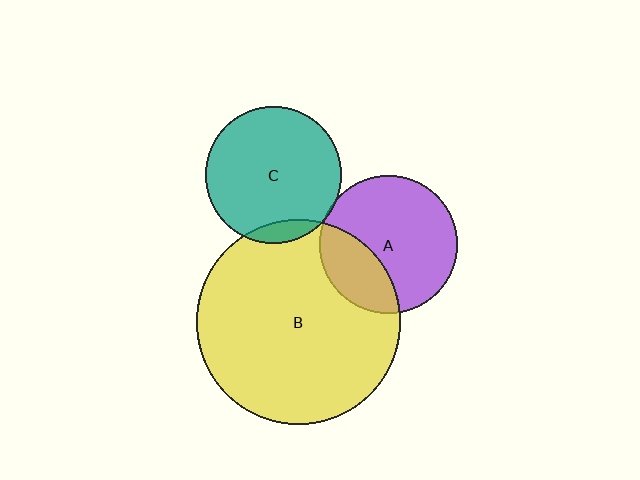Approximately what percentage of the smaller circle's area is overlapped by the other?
Approximately 10%.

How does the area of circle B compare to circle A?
Approximately 2.2 times.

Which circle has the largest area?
Circle B (yellow).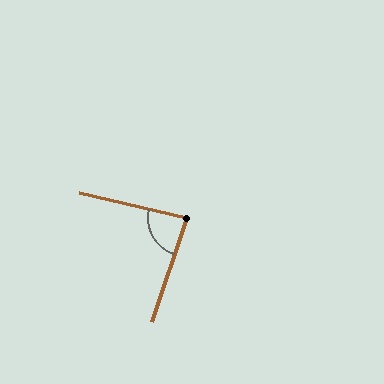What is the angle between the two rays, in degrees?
Approximately 85 degrees.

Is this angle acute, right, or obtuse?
It is acute.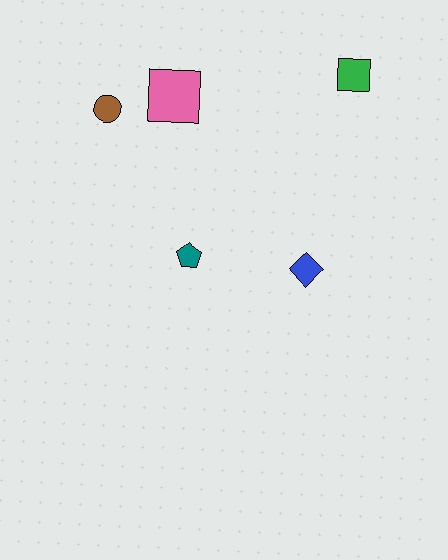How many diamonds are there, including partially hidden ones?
There is 1 diamond.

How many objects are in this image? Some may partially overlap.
There are 5 objects.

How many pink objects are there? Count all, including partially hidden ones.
There is 1 pink object.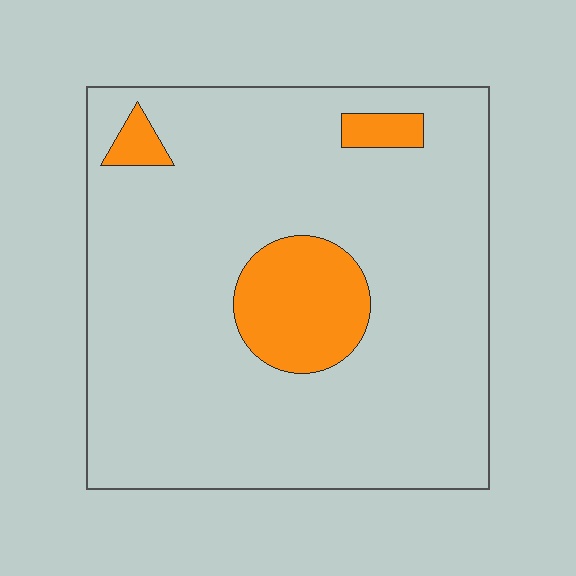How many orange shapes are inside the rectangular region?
3.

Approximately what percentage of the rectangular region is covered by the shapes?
Approximately 15%.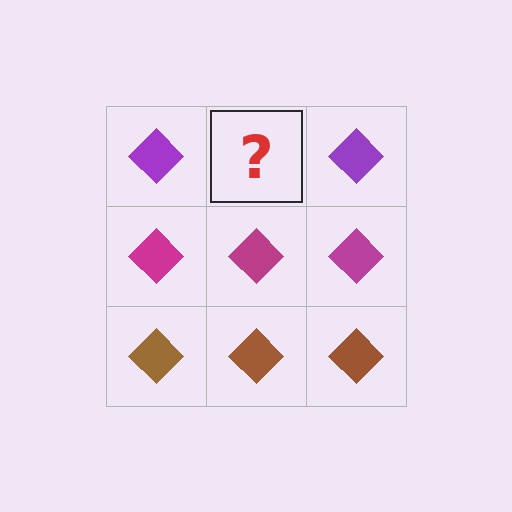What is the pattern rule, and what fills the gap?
The rule is that each row has a consistent color. The gap should be filled with a purple diamond.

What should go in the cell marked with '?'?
The missing cell should contain a purple diamond.